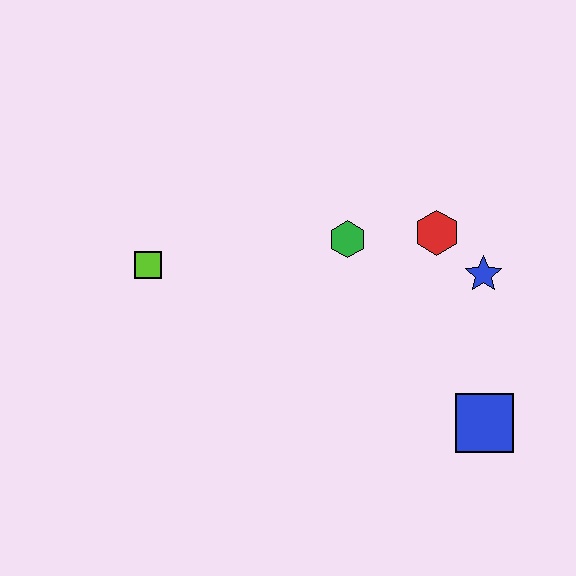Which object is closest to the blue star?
The red hexagon is closest to the blue star.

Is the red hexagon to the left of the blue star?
Yes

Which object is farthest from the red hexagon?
The lime square is farthest from the red hexagon.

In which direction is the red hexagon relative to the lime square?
The red hexagon is to the right of the lime square.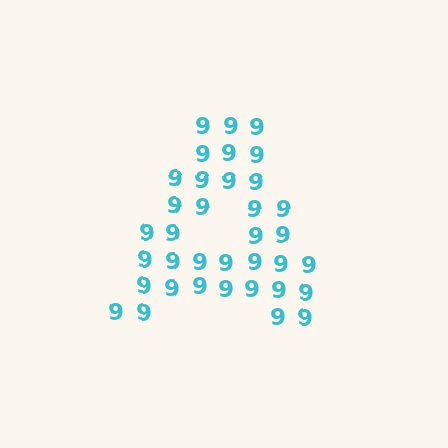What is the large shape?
The large shape is the letter A.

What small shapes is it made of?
It is made of small digit 9's.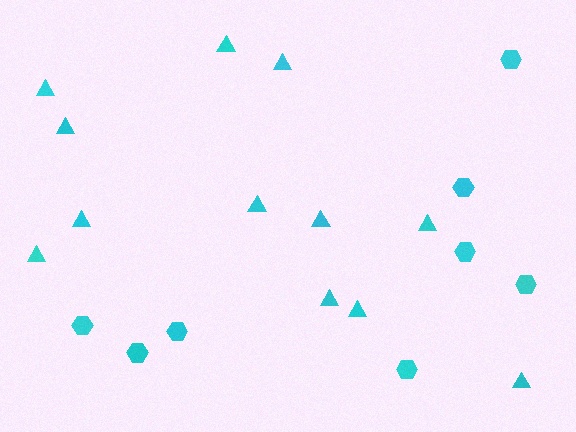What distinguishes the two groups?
There are 2 groups: one group of triangles (12) and one group of hexagons (8).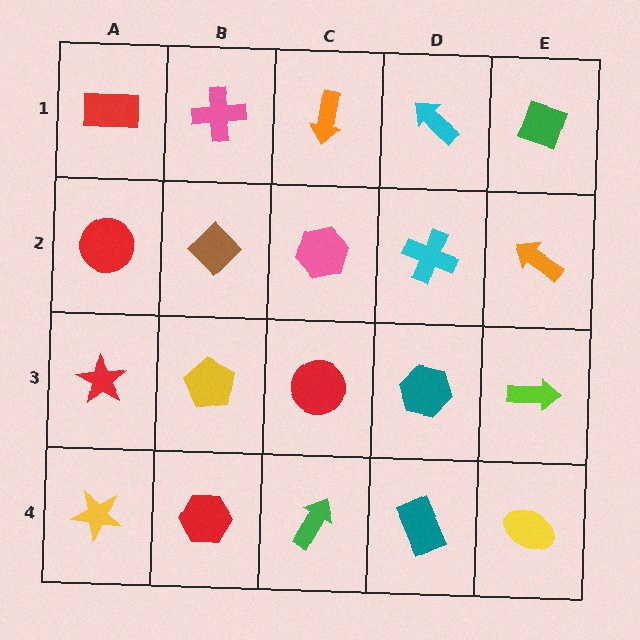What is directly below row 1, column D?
A cyan cross.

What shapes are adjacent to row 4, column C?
A red circle (row 3, column C), a red hexagon (row 4, column B), a teal rectangle (row 4, column D).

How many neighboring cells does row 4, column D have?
3.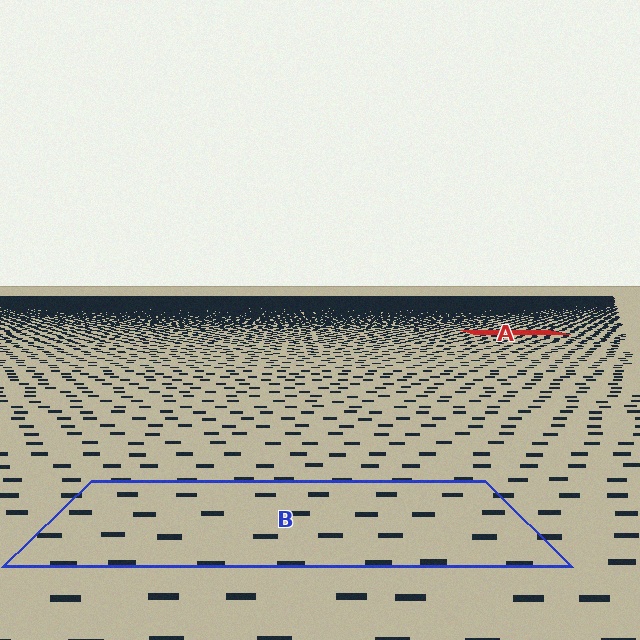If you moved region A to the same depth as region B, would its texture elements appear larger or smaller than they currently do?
They would appear larger. At a closer depth, the same texture elements are projected at a bigger on-screen size.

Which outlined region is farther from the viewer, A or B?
Region A is farther from the viewer — the texture elements inside it appear smaller and more densely packed.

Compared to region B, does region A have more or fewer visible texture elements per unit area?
Region A has more texture elements per unit area — they are packed more densely because it is farther away.